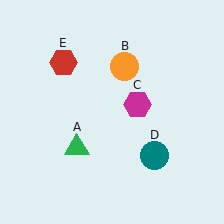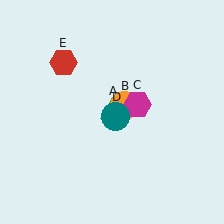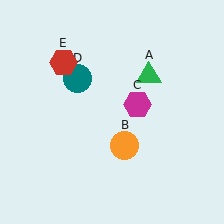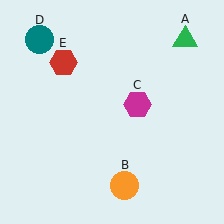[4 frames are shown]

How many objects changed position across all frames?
3 objects changed position: green triangle (object A), orange circle (object B), teal circle (object D).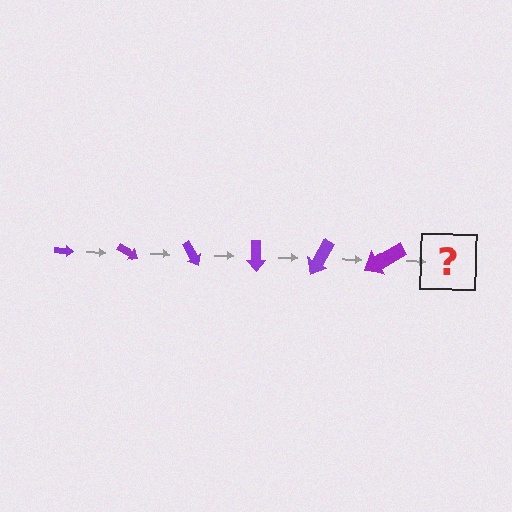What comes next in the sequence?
The next element should be an arrow, larger than the previous one and rotated 180 degrees from the start.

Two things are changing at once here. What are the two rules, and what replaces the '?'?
The two rules are that the arrow grows larger each step and it rotates 30 degrees each step. The '?' should be an arrow, larger than the previous one and rotated 180 degrees from the start.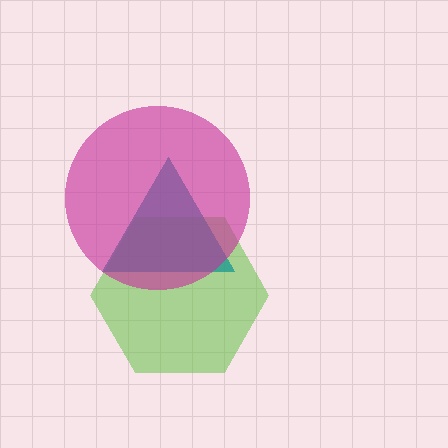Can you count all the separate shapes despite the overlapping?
Yes, there are 3 separate shapes.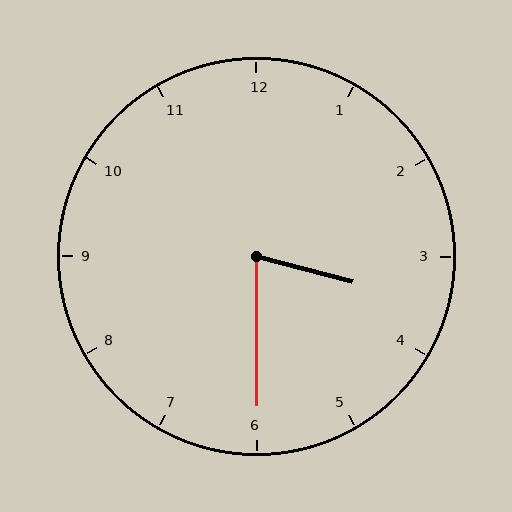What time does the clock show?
3:30.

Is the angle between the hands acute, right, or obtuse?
It is acute.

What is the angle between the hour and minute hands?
Approximately 75 degrees.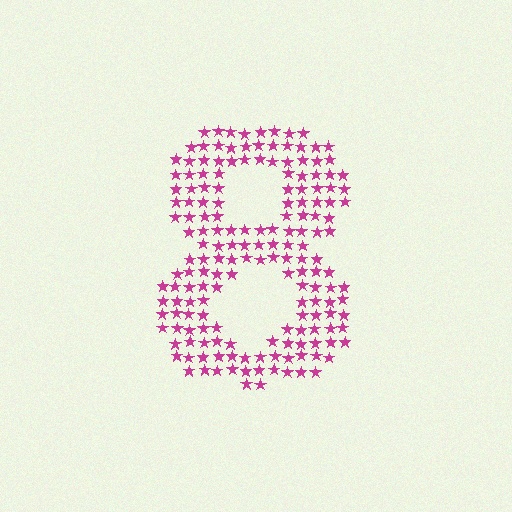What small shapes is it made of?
It is made of small stars.